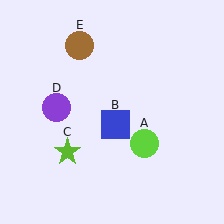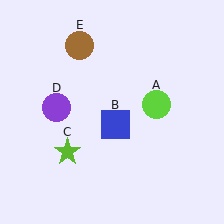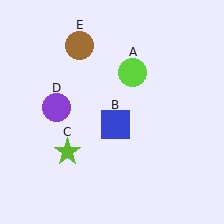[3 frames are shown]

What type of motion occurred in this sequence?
The lime circle (object A) rotated counterclockwise around the center of the scene.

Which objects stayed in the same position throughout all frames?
Blue square (object B) and lime star (object C) and purple circle (object D) and brown circle (object E) remained stationary.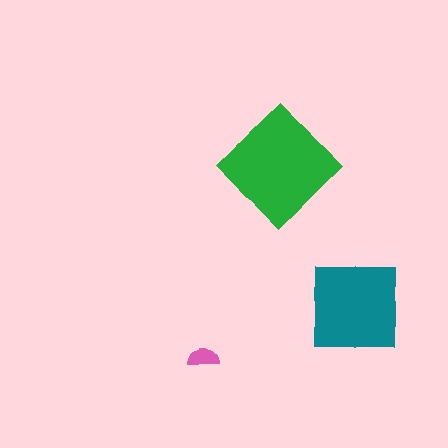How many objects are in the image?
There are 3 objects in the image.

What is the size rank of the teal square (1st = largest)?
2nd.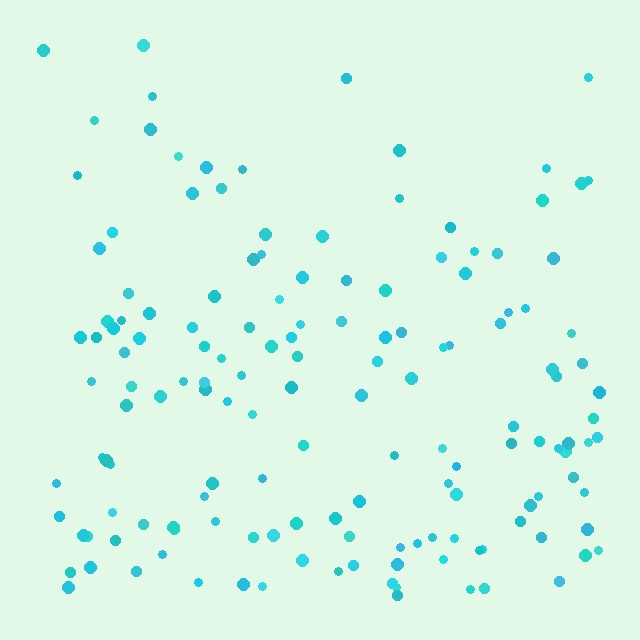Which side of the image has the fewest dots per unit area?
The top.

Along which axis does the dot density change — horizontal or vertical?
Vertical.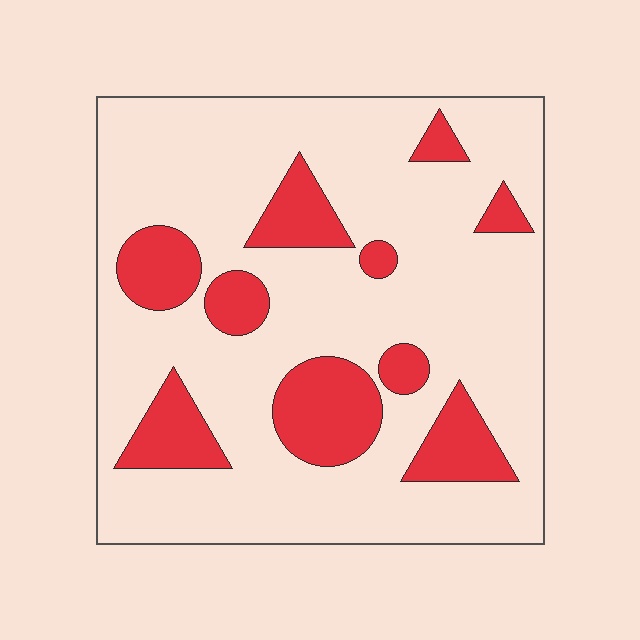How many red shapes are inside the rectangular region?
10.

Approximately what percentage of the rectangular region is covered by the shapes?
Approximately 20%.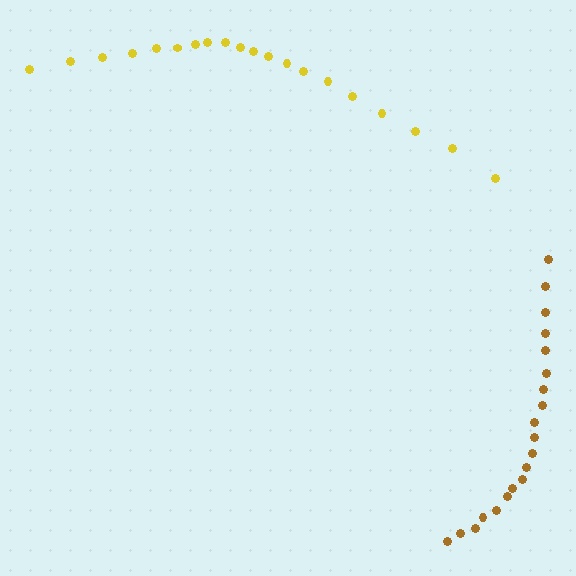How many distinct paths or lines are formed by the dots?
There are 2 distinct paths.